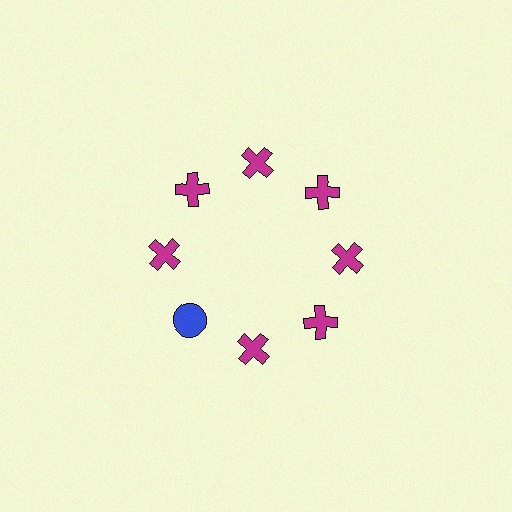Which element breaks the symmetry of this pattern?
The blue circle at roughly the 8 o'clock position breaks the symmetry. All other shapes are magenta crosses.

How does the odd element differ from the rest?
It differs in both color (blue instead of magenta) and shape (circle instead of cross).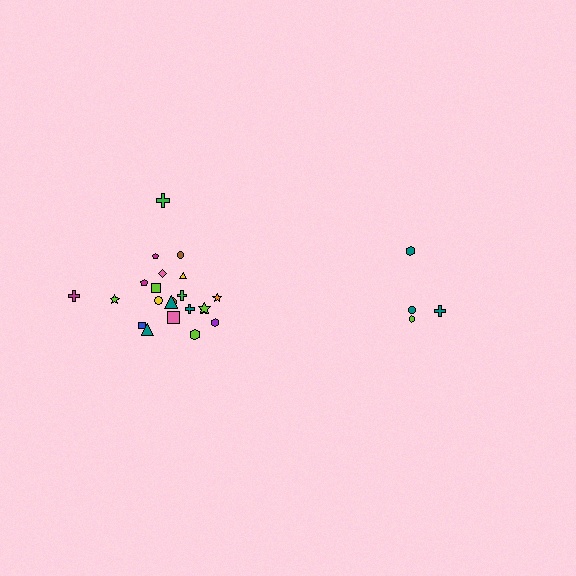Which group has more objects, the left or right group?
The left group.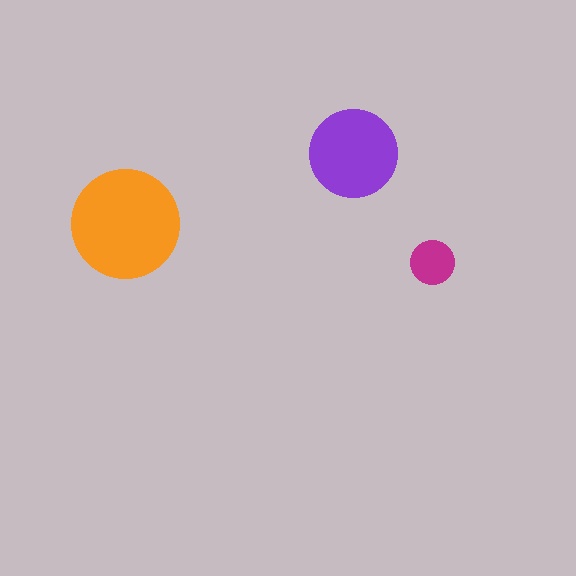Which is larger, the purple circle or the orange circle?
The orange one.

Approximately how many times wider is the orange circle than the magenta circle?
About 2.5 times wider.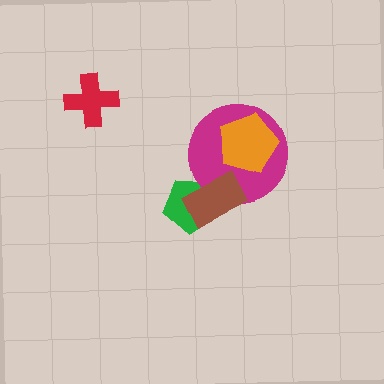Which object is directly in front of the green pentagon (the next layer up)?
The magenta circle is directly in front of the green pentagon.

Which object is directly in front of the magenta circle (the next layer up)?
The brown rectangle is directly in front of the magenta circle.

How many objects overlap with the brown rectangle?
2 objects overlap with the brown rectangle.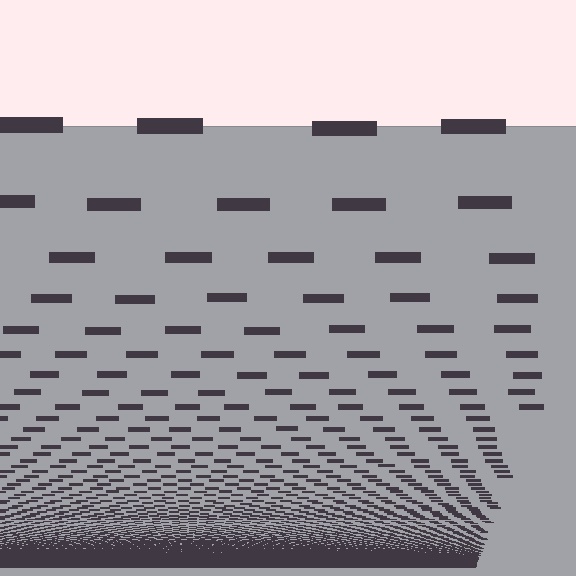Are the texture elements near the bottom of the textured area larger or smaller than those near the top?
Smaller. The gradient is inverted — elements near the bottom are smaller and denser.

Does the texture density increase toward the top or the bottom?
Density increases toward the bottom.